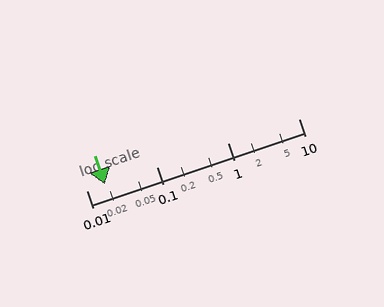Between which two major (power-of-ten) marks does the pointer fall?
The pointer is between 0.01 and 0.1.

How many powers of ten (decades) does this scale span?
The scale spans 3 decades, from 0.01 to 10.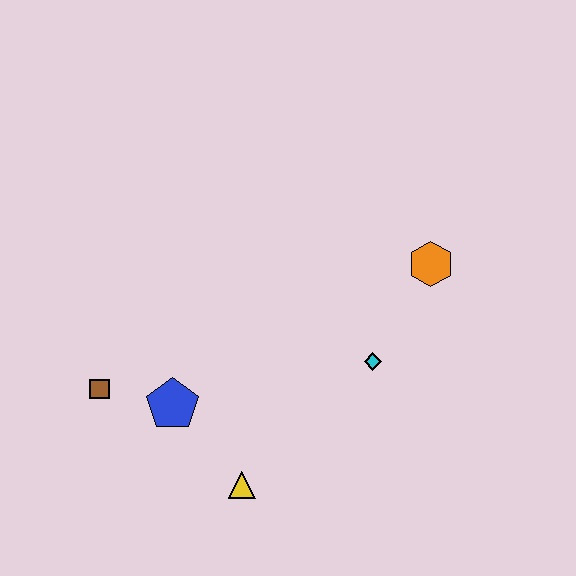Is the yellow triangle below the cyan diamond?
Yes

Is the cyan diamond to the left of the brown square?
No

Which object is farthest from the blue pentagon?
The orange hexagon is farthest from the blue pentagon.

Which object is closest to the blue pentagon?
The brown square is closest to the blue pentagon.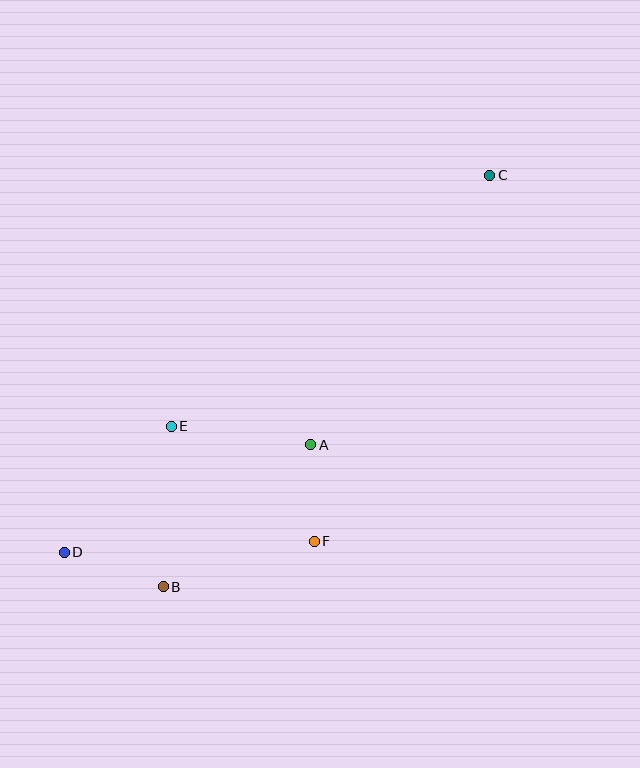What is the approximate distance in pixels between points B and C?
The distance between B and C is approximately 525 pixels.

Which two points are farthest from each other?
Points C and D are farthest from each other.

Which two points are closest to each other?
Points A and F are closest to each other.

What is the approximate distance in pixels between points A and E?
The distance between A and E is approximately 141 pixels.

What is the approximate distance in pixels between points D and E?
The distance between D and E is approximately 165 pixels.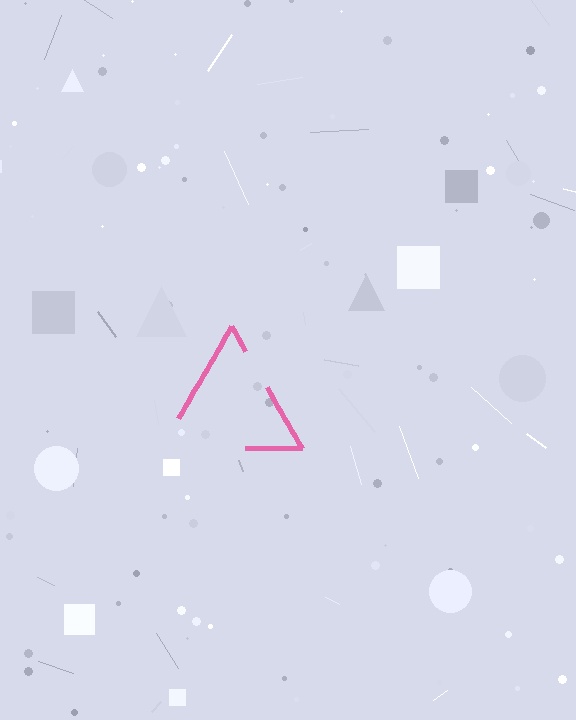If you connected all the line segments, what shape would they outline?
They would outline a triangle.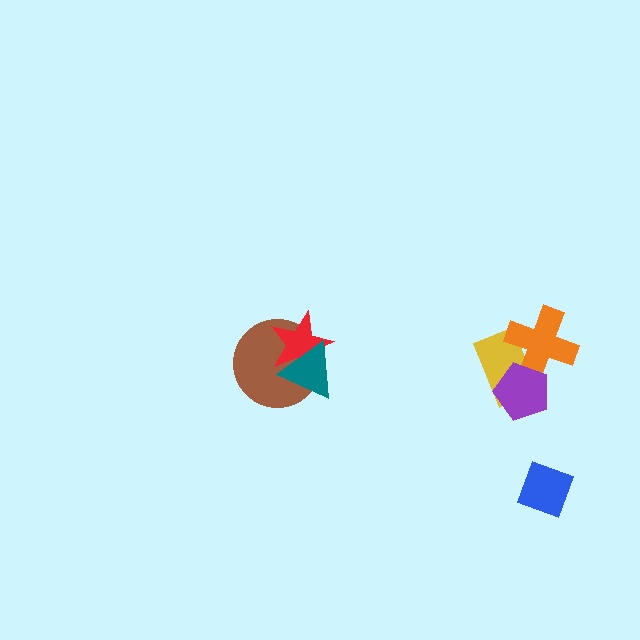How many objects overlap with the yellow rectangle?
2 objects overlap with the yellow rectangle.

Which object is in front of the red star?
The teal triangle is in front of the red star.